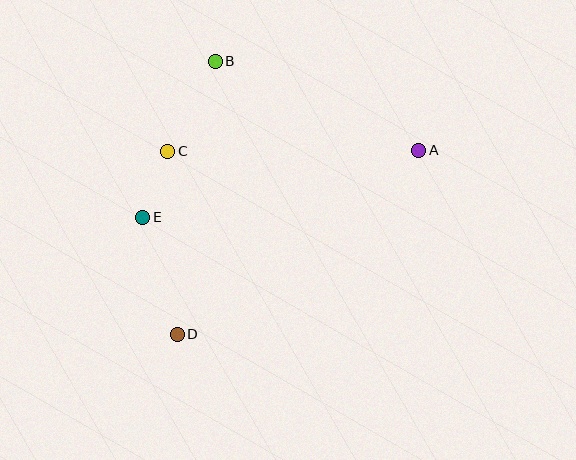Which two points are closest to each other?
Points C and E are closest to each other.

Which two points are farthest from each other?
Points A and D are farthest from each other.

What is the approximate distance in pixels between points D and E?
The distance between D and E is approximately 122 pixels.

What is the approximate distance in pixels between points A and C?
The distance between A and C is approximately 251 pixels.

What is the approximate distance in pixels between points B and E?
The distance between B and E is approximately 172 pixels.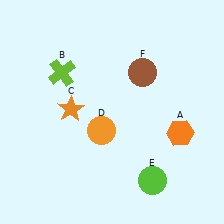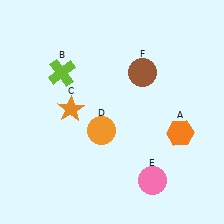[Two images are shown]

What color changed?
The circle (E) changed from lime in Image 1 to pink in Image 2.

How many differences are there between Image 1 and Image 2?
There is 1 difference between the two images.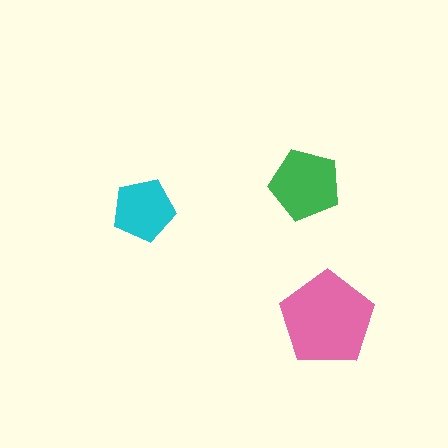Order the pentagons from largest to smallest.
the pink one, the green one, the cyan one.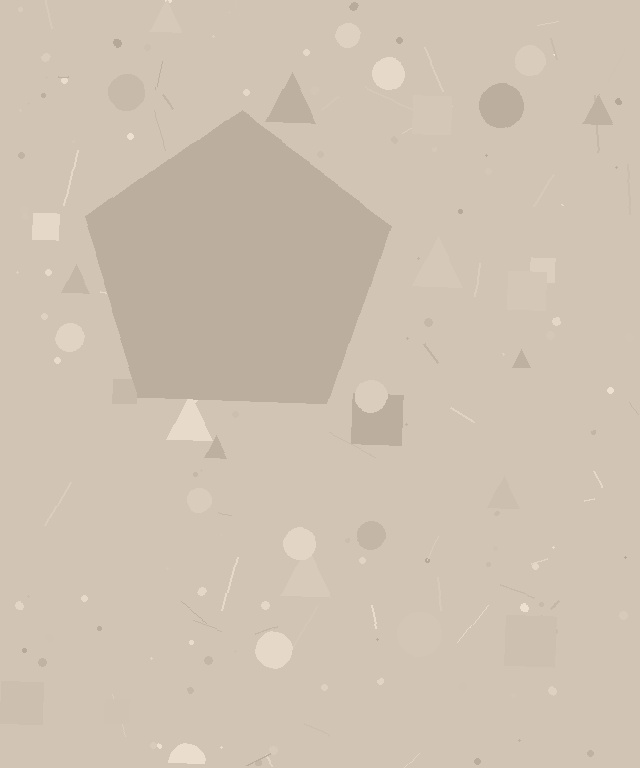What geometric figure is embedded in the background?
A pentagon is embedded in the background.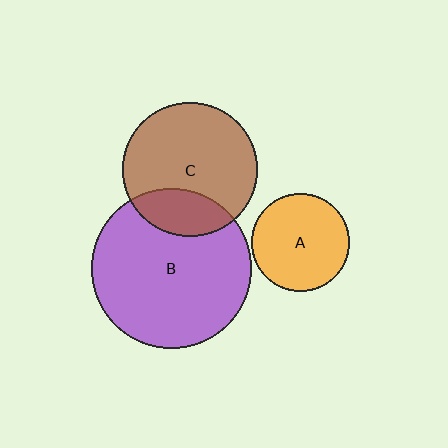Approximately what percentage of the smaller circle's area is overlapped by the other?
Approximately 25%.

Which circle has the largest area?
Circle B (purple).